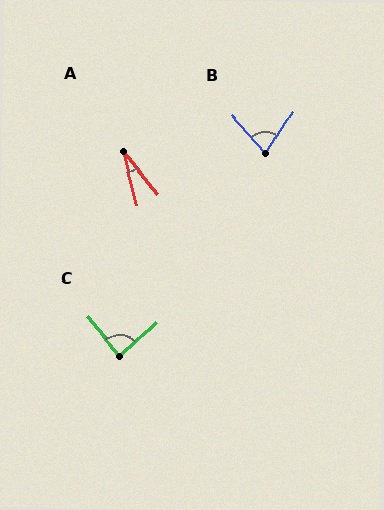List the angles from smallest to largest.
A (24°), B (74°), C (87°).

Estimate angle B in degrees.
Approximately 74 degrees.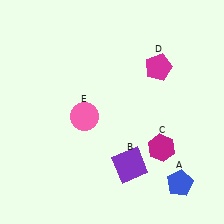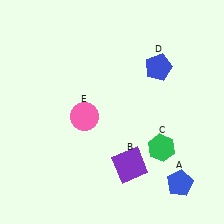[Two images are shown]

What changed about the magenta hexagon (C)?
In Image 1, C is magenta. In Image 2, it changed to green.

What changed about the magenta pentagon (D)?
In Image 1, D is magenta. In Image 2, it changed to blue.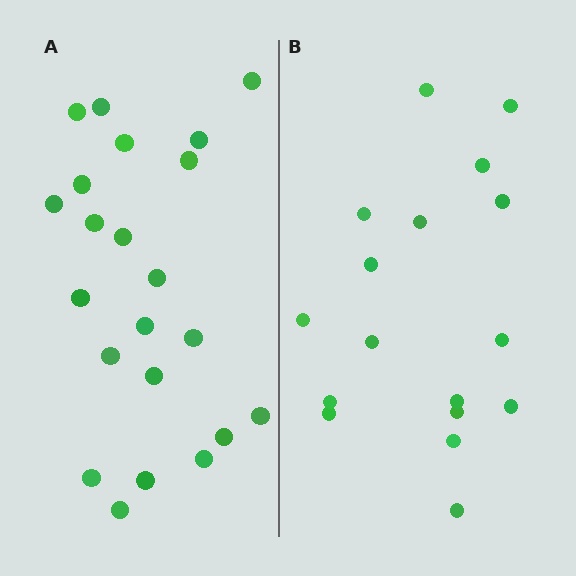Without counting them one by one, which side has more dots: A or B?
Region A (the left region) has more dots.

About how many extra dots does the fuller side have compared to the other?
Region A has about 5 more dots than region B.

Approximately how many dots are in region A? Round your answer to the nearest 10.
About 20 dots. (The exact count is 22, which rounds to 20.)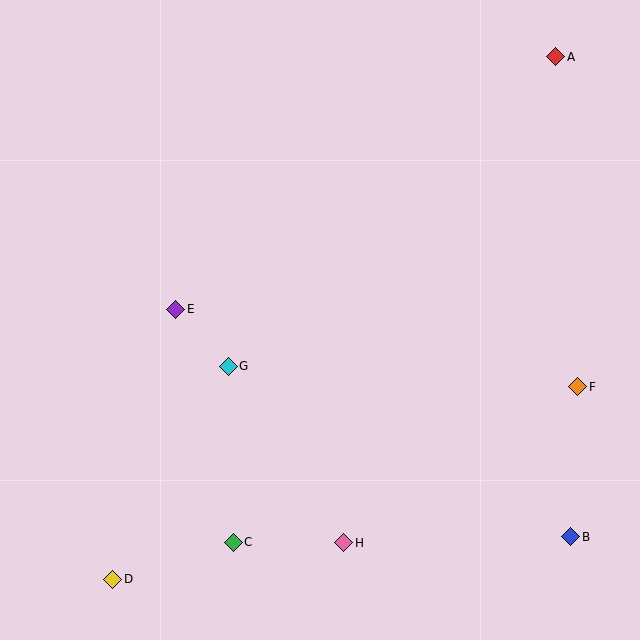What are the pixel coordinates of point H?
Point H is at (344, 543).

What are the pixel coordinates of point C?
Point C is at (233, 542).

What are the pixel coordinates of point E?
Point E is at (176, 309).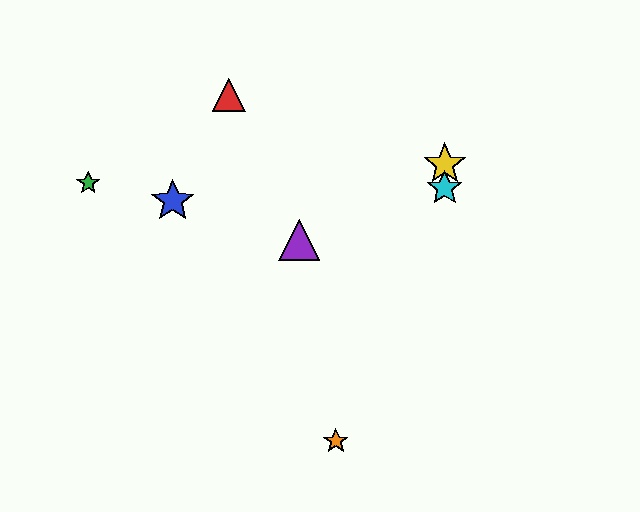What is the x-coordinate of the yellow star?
The yellow star is at x≈445.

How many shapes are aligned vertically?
2 shapes (the yellow star, the cyan star) are aligned vertically.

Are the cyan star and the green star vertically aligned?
No, the cyan star is at x≈445 and the green star is at x≈88.